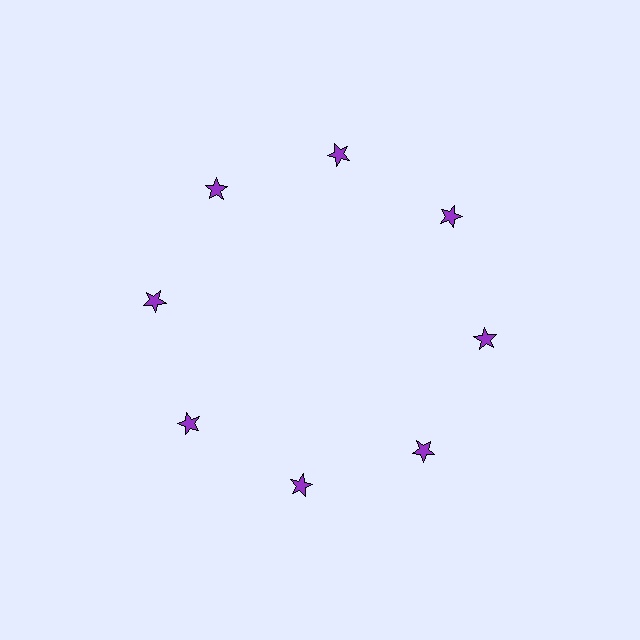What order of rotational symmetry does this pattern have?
This pattern has 8-fold rotational symmetry.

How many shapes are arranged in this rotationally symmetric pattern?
There are 8 shapes, arranged in 8 groups of 1.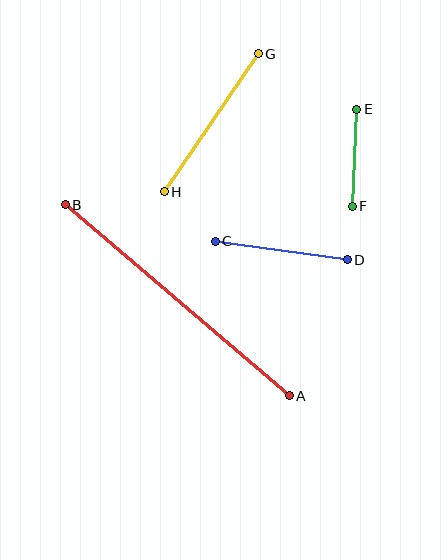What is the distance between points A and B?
The distance is approximately 294 pixels.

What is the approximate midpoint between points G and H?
The midpoint is at approximately (211, 123) pixels.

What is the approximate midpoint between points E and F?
The midpoint is at approximately (355, 158) pixels.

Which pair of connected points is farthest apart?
Points A and B are farthest apart.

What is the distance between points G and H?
The distance is approximately 167 pixels.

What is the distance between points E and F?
The distance is approximately 97 pixels.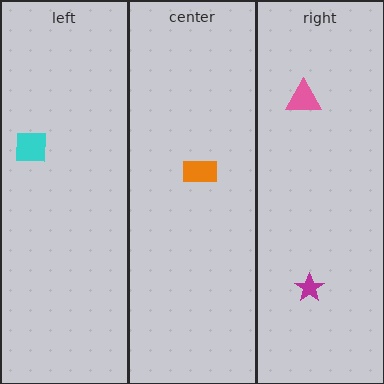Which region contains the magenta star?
The right region.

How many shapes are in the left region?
1.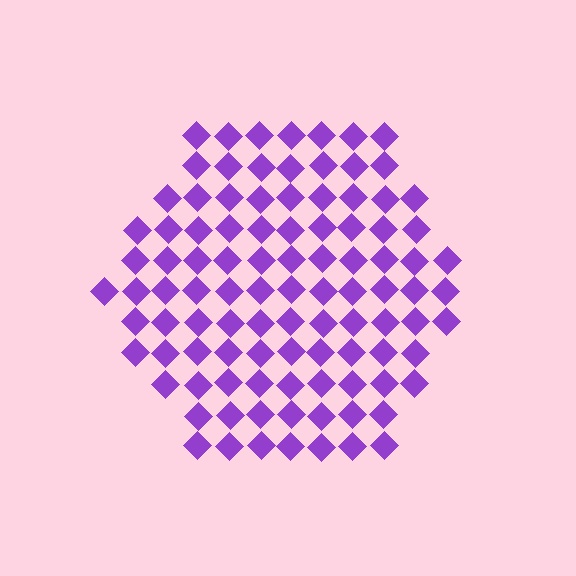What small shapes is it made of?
It is made of small diamonds.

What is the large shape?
The large shape is a hexagon.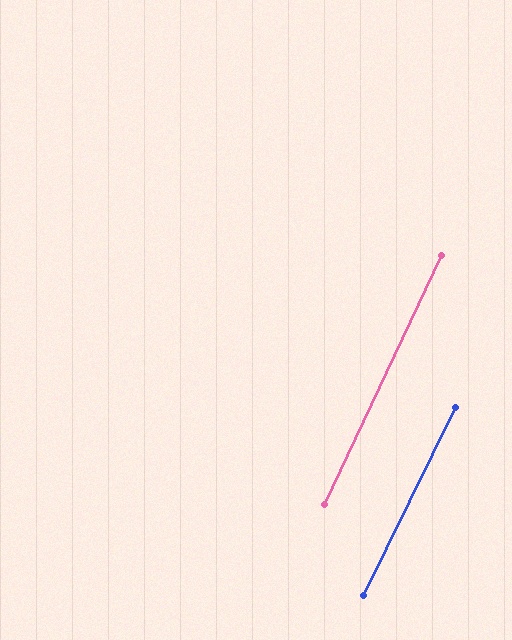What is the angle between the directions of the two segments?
Approximately 1 degree.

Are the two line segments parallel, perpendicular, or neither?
Parallel — their directions differ by only 0.9°.